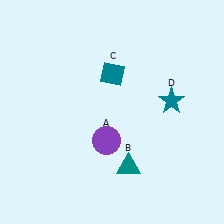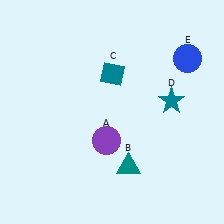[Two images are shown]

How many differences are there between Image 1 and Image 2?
There is 1 difference between the two images.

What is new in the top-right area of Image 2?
A blue circle (E) was added in the top-right area of Image 2.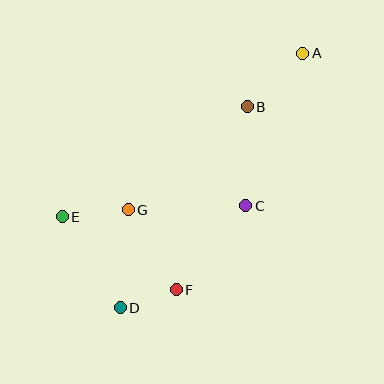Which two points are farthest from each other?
Points A and D are farthest from each other.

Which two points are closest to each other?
Points D and F are closest to each other.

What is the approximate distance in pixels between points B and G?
The distance between B and G is approximately 157 pixels.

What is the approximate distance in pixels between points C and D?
The distance between C and D is approximately 162 pixels.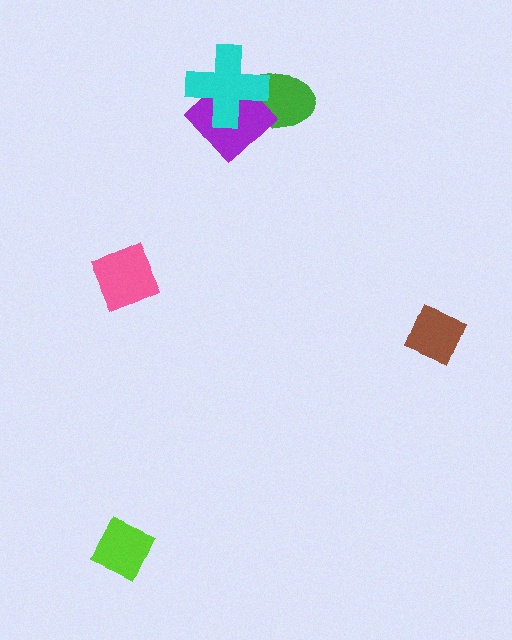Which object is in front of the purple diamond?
The cyan cross is in front of the purple diamond.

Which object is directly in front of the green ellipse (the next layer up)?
The purple diamond is directly in front of the green ellipse.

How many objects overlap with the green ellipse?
2 objects overlap with the green ellipse.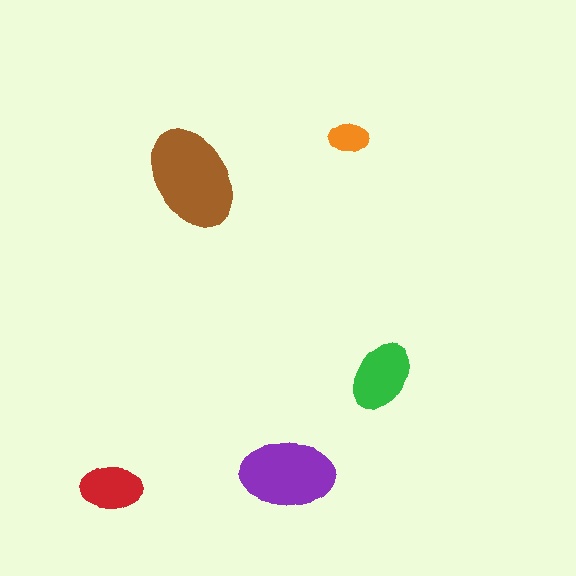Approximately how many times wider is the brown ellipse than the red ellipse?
About 1.5 times wider.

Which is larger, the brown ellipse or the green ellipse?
The brown one.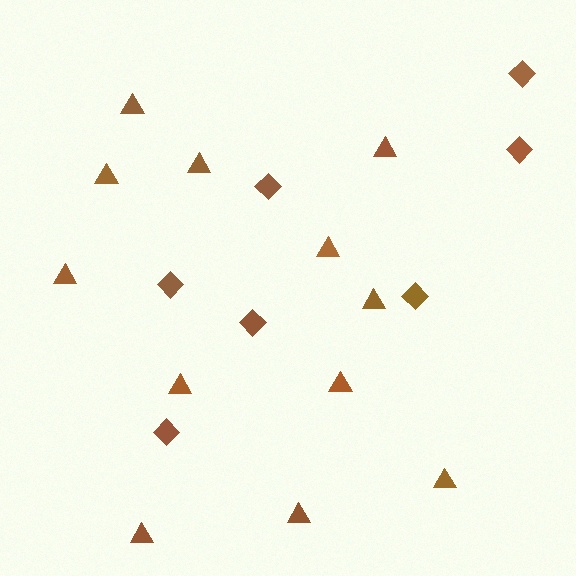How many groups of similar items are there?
There are 2 groups: one group of diamonds (7) and one group of triangles (12).